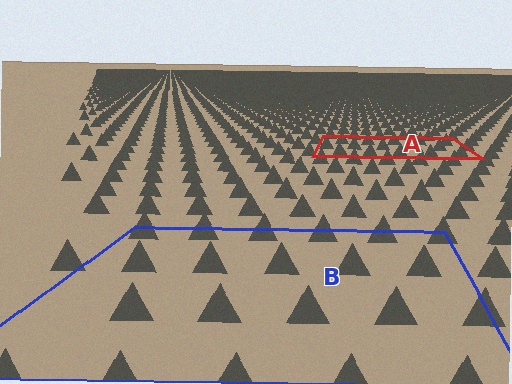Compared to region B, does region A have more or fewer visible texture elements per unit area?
Region A has more texture elements per unit area — they are packed more densely because it is farther away.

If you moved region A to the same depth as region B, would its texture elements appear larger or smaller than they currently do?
They would appear larger. At a closer depth, the same texture elements are projected at a bigger on-screen size.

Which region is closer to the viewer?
Region B is closer. The texture elements there are larger and more spread out.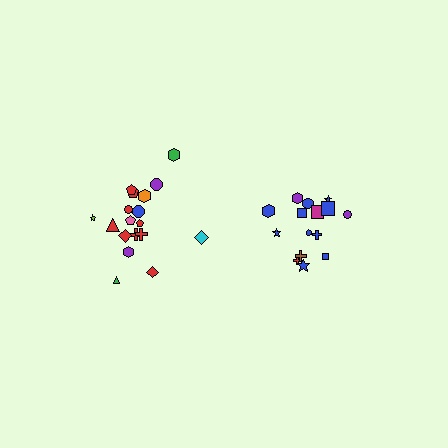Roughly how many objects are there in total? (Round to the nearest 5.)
Roughly 35 objects in total.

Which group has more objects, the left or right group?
The left group.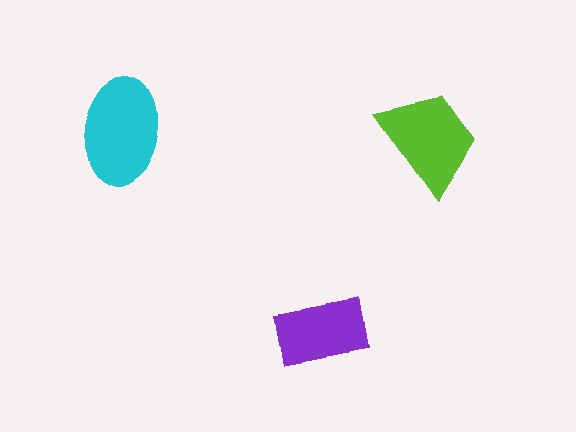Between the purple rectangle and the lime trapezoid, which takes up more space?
The lime trapezoid.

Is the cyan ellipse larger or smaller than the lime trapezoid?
Larger.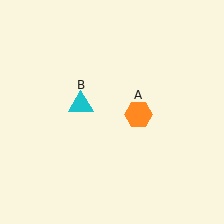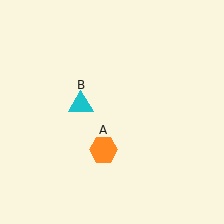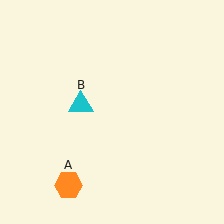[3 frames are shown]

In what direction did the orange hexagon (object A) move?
The orange hexagon (object A) moved down and to the left.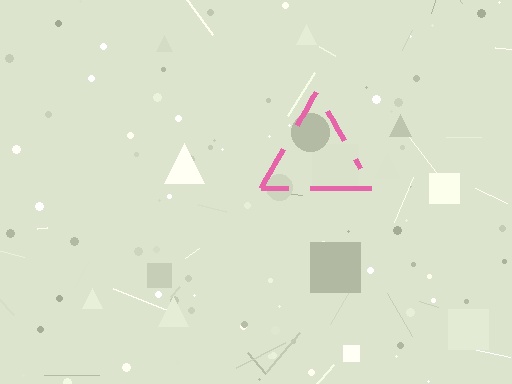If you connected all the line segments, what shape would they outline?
They would outline a triangle.